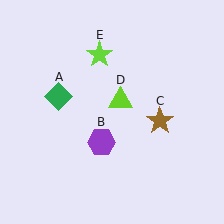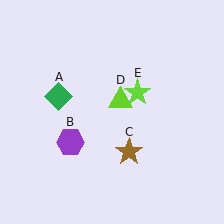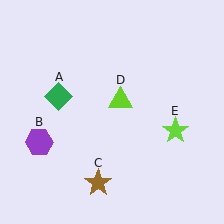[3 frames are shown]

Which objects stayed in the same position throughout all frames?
Green diamond (object A) and lime triangle (object D) remained stationary.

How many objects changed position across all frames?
3 objects changed position: purple hexagon (object B), brown star (object C), lime star (object E).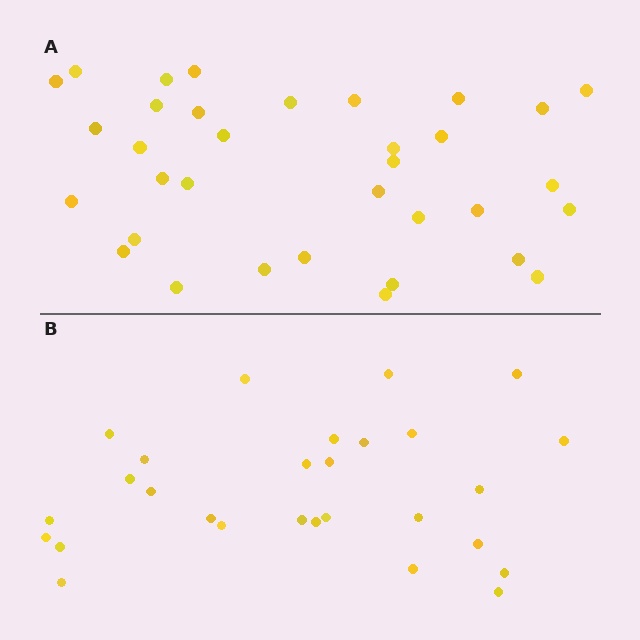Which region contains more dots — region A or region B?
Region A (the top region) has more dots.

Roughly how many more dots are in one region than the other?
Region A has about 6 more dots than region B.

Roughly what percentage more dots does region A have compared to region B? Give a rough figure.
About 20% more.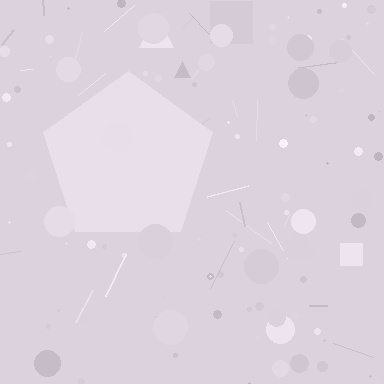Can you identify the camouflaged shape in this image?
The camouflaged shape is a pentagon.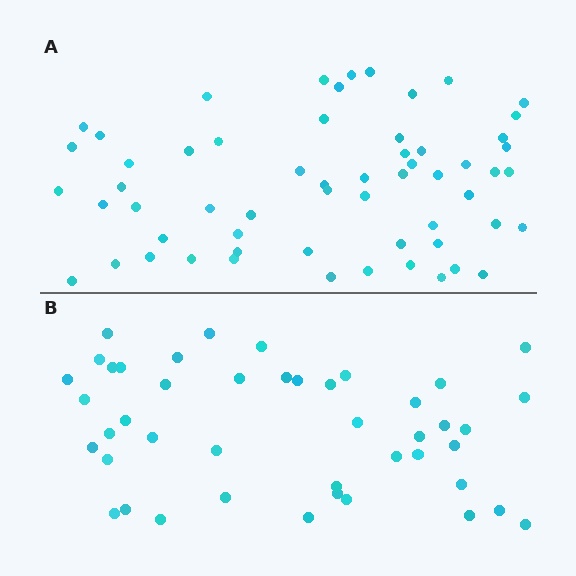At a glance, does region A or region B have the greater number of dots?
Region A (the top region) has more dots.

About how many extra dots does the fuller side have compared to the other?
Region A has approximately 15 more dots than region B.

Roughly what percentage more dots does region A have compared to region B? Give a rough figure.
About 35% more.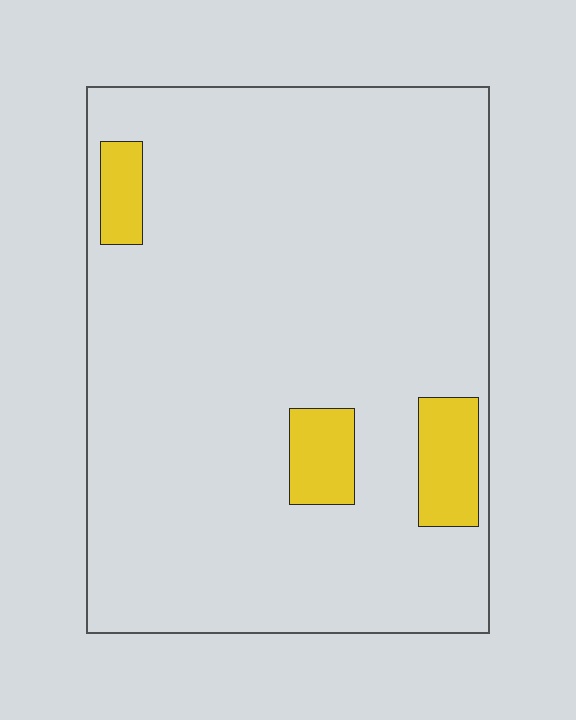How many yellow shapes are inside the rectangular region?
3.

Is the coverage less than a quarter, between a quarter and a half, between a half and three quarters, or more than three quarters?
Less than a quarter.